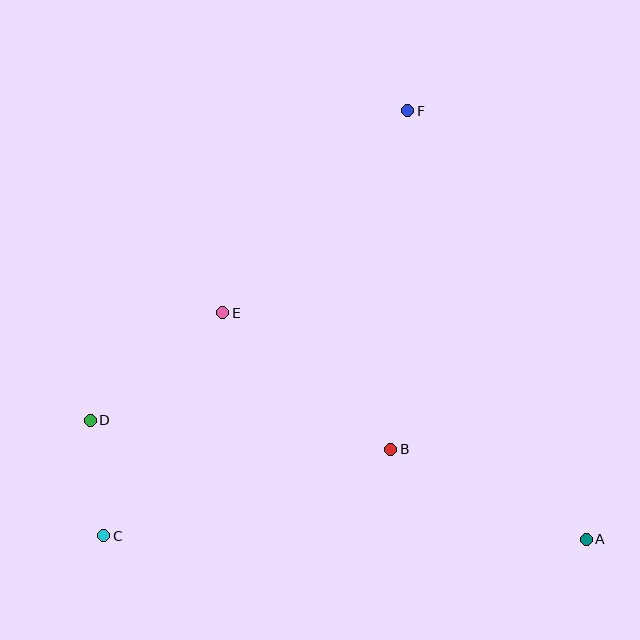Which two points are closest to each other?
Points C and D are closest to each other.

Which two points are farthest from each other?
Points C and F are farthest from each other.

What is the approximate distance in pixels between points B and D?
The distance between B and D is approximately 302 pixels.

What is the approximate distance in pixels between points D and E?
The distance between D and E is approximately 171 pixels.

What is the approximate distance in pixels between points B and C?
The distance between B and C is approximately 300 pixels.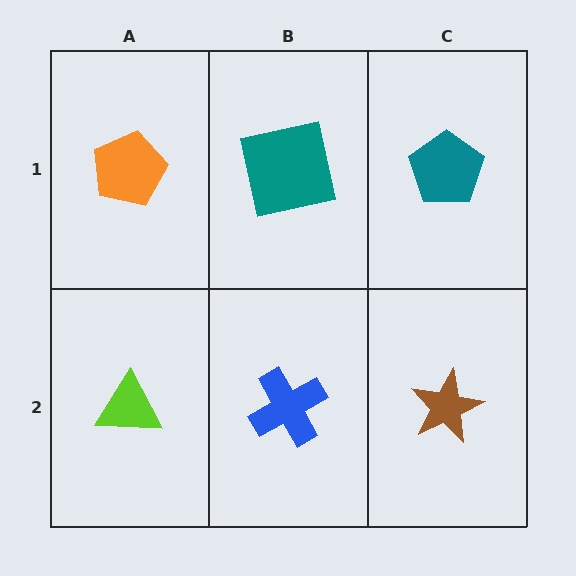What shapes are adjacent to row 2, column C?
A teal pentagon (row 1, column C), a blue cross (row 2, column B).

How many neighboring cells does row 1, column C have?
2.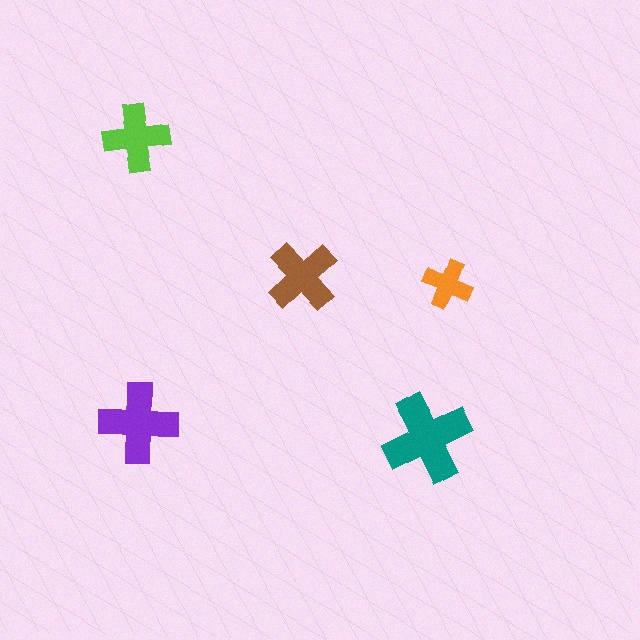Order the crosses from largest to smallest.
the teal one, the purple one, the brown one, the lime one, the orange one.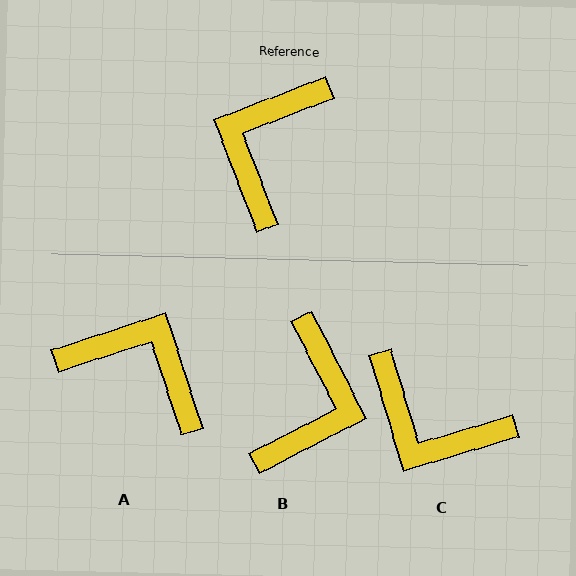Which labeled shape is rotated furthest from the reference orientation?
B, about 174 degrees away.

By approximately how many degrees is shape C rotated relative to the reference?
Approximately 85 degrees counter-clockwise.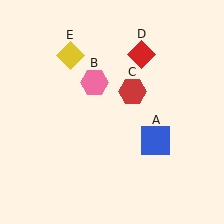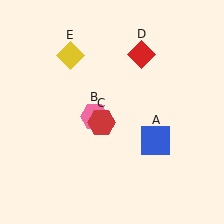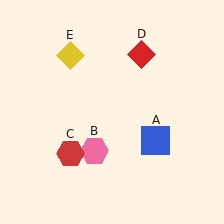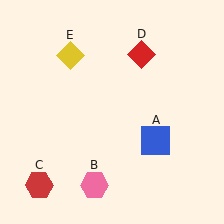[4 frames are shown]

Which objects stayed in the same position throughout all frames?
Blue square (object A) and red diamond (object D) and yellow diamond (object E) remained stationary.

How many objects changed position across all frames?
2 objects changed position: pink hexagon (object B), red hexagon (object C).